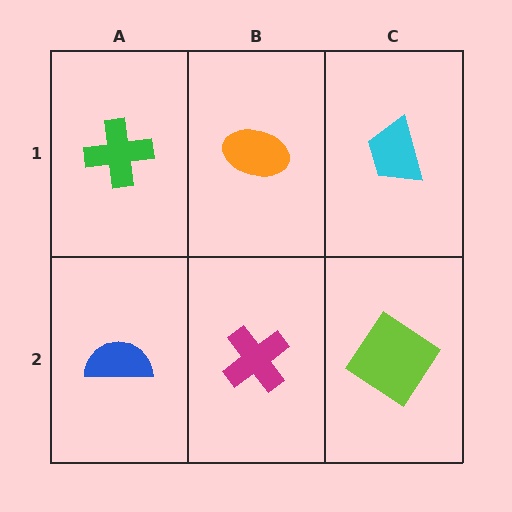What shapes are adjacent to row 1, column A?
A blue semicircle (row 2, column A), an orange ellipse (row 1, column B).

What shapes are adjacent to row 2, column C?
A cyan trapezoid (row 1, column C), a magenta cross (row 2, column B).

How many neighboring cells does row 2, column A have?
2.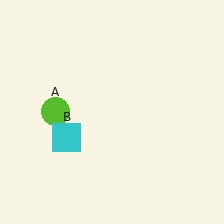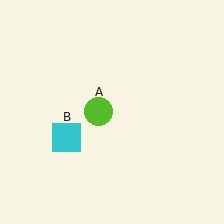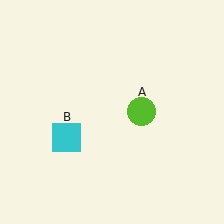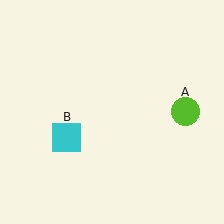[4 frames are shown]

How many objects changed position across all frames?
1 object changed position: lime circle (object A).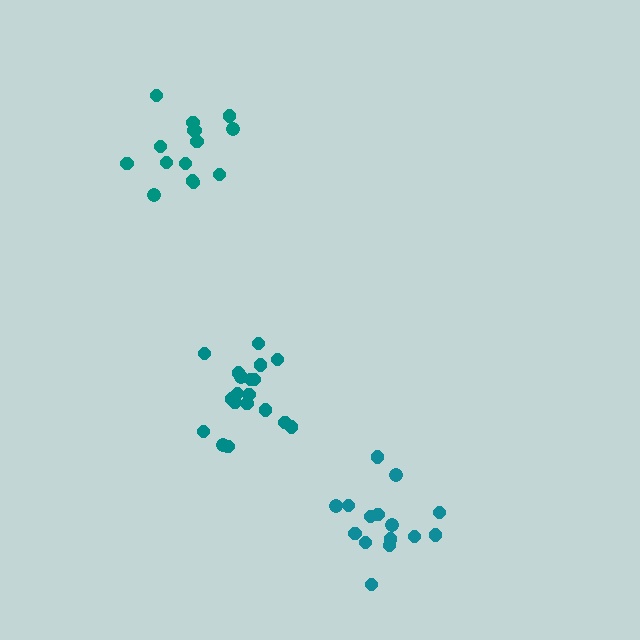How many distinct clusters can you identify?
There are 3 distinct clusters.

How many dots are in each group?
Group 1: 19 dots, Group 2: 15 dots, Group 3: 15 dots (49 total).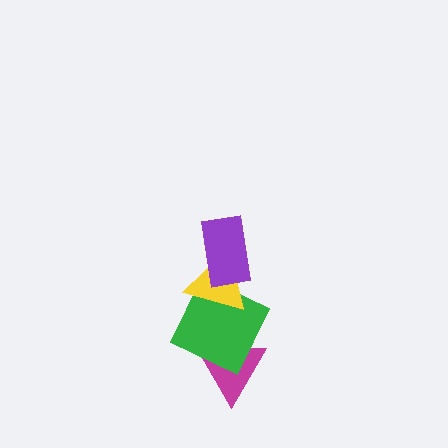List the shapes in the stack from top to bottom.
From top to bottom: the purple rectangle, the yellow triangle, the green square, the magenta triangle.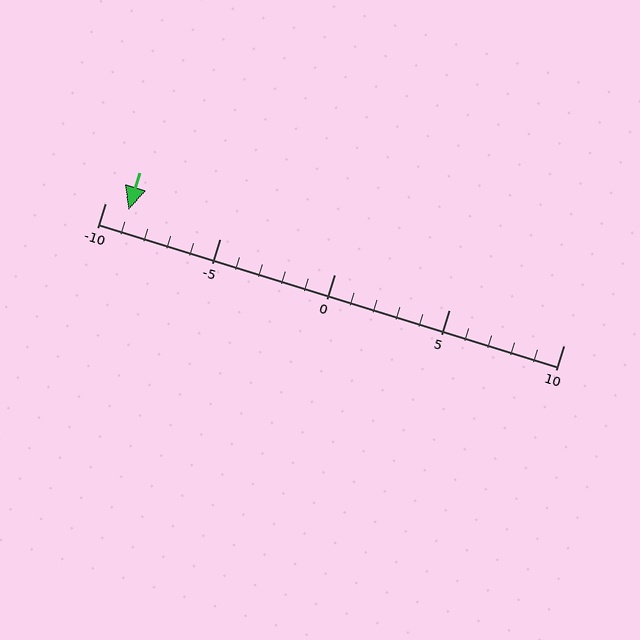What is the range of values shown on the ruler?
The ruler shows values from -10 to 10.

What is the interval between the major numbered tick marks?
The major tick marks are spaced 5 units apart.